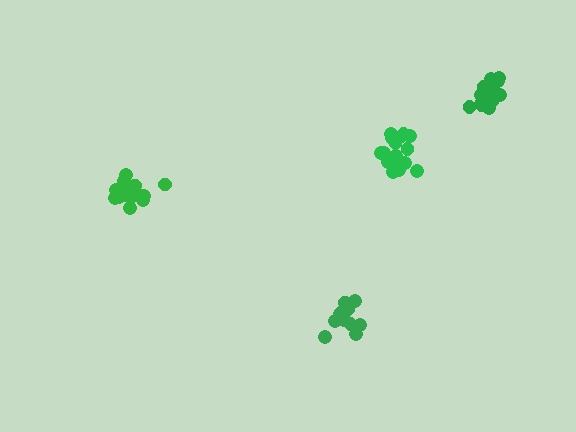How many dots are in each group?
Group 1: 13 dots, Group 2: 17 dots, Group 3: 19 dots, Group 4: 19 dots (68 total).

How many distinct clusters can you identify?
There are 4 distinct clusters.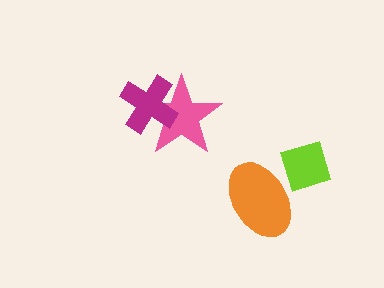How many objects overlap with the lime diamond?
1 object overlaps with the lime diamond.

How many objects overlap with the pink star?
1 object overlaps with the pink star.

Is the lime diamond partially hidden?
Yes, it is partially covered by another shape.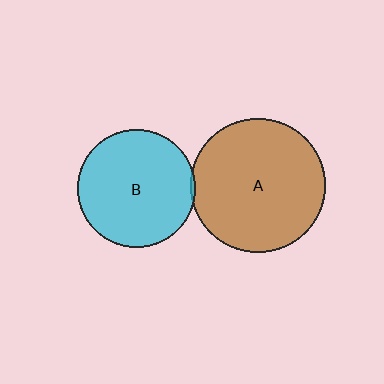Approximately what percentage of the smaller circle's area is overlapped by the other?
Approximately 5%.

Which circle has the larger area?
Circle A (brown).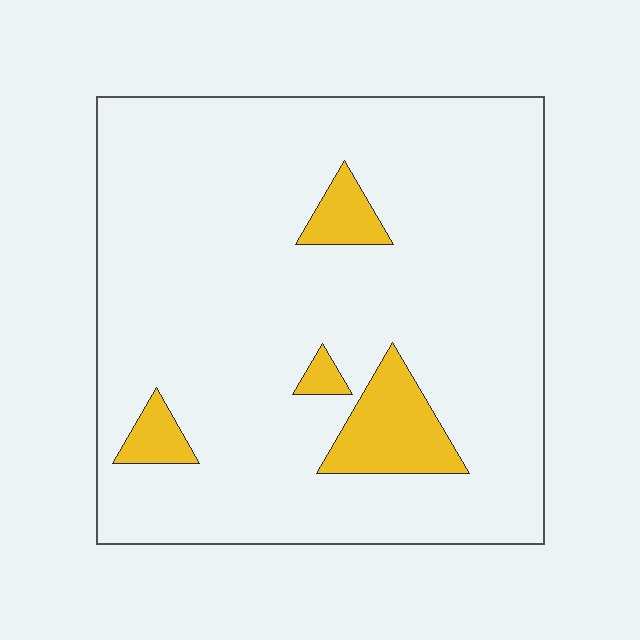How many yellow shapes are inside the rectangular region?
4.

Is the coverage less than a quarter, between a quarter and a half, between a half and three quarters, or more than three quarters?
Less than a quarter.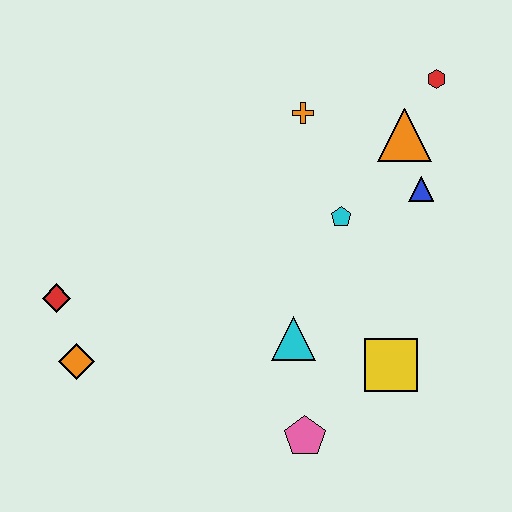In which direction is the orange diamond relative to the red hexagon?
The orange diamond is to the left of the red hexagon.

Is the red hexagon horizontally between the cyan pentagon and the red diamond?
No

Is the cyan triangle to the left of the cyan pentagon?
Yes